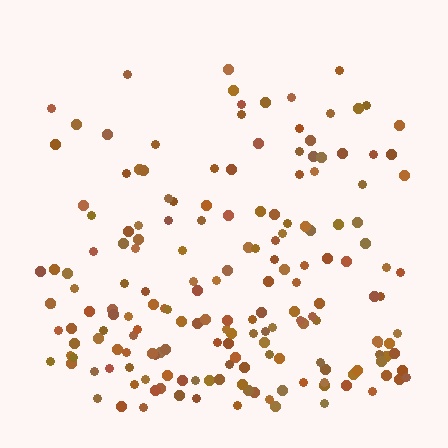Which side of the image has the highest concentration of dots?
The bottom.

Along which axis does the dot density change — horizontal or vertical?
Vertical.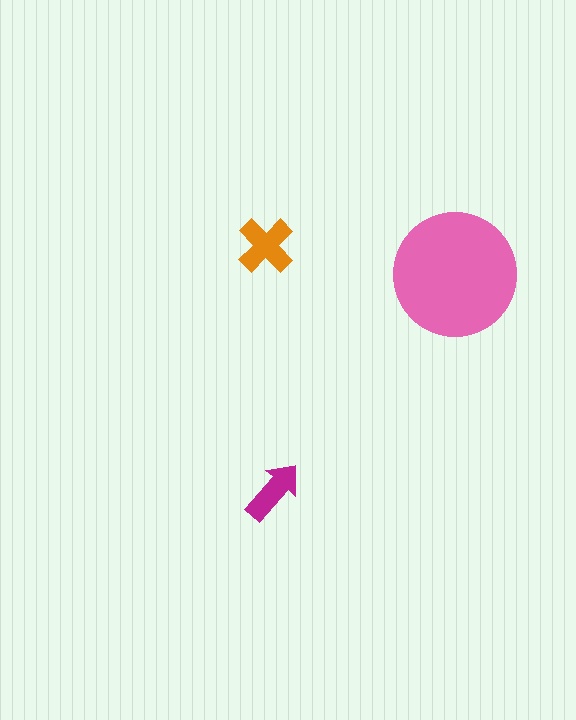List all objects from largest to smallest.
The pink circle, the orange cross, the magenta arrow.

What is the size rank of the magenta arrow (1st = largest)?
3rd.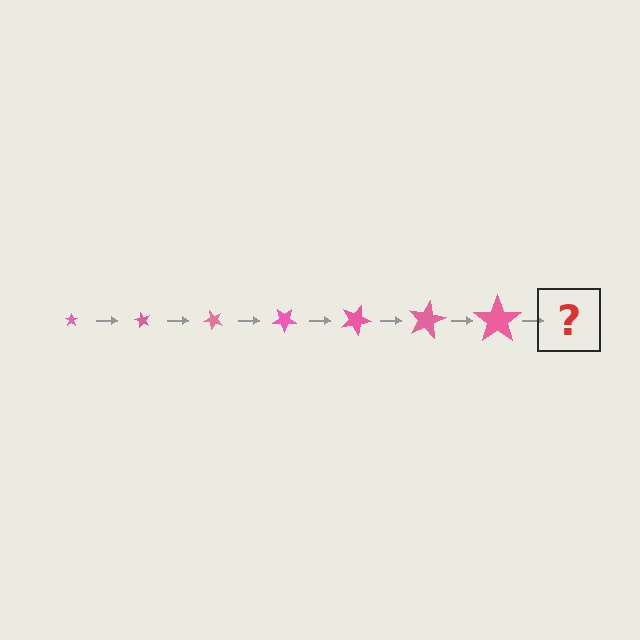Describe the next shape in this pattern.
It should be a star, larger than the previous one and rotated 420 degrees from the start.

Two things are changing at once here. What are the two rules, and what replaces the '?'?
The two rules are that the star grows larger each step and it rotates 60 degrees each step. The '?' should be a star, larger than the previous one and rotated 420 degrees from the start.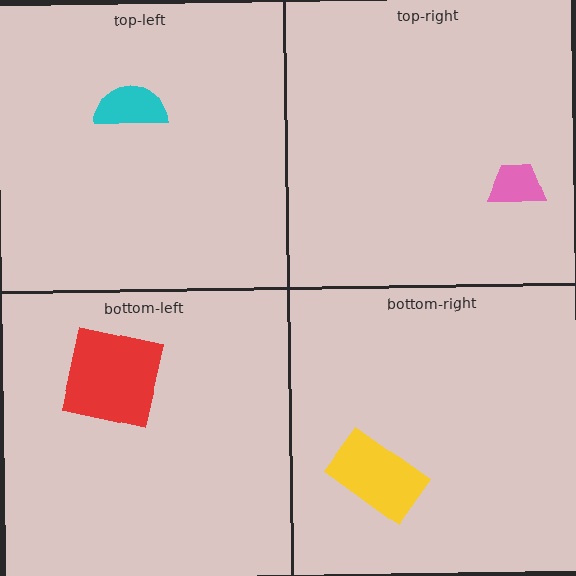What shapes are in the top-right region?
The pink trapezoid.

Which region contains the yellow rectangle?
The bottom-right region.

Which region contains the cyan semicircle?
The top-left region.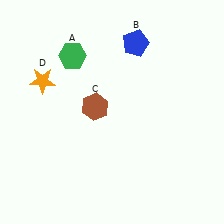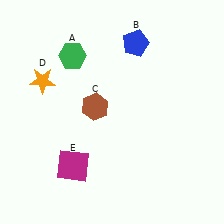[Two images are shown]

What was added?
A magenta square (E) was added in Image 2.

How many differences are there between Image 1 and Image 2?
There is 1 difference between the two images.